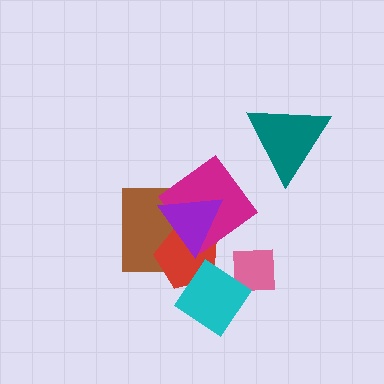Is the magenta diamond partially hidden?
Yes, it is partially covered by another shape.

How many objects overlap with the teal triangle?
0 objects overlap with the teal triangle.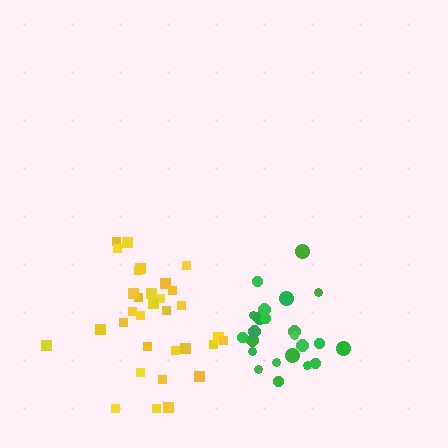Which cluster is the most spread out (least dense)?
Yellow.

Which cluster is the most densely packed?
Green.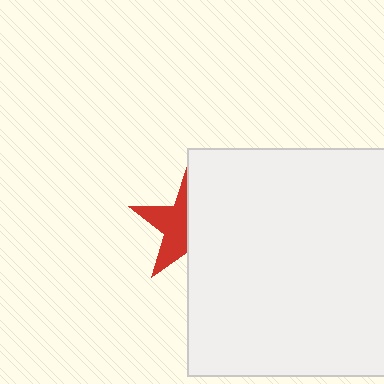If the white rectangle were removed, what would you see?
You would see the complete red star.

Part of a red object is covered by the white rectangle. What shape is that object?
It is a star.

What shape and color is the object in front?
The object in front is a white rectangle.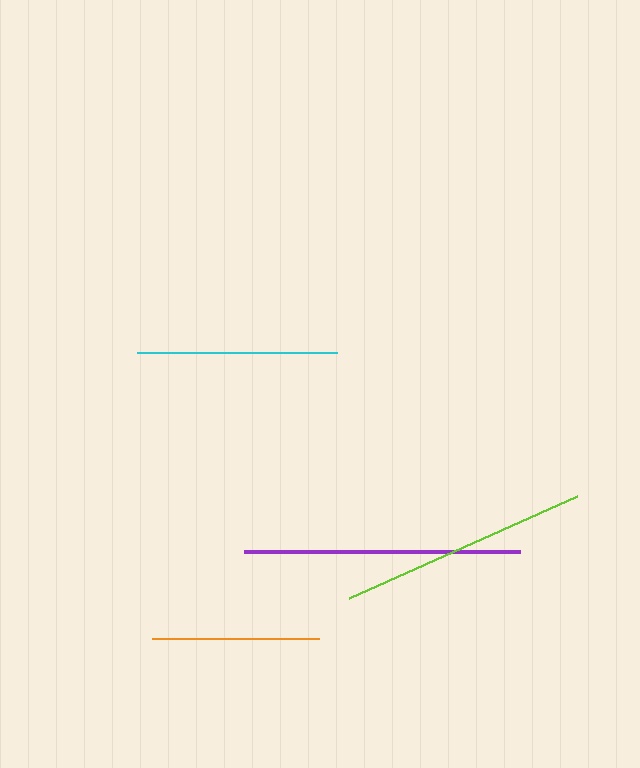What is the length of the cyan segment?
The cyan segment is approximately 200 pixels long.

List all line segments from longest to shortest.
From longest to shortest: purple, lime, cyan, orange.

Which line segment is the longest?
The purple line is the longest at approximately 277 pixels.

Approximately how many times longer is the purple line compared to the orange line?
The purple line is approximately 1.7 times the length of the orange line.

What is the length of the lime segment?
The lime segment is approximately 250 pixels long.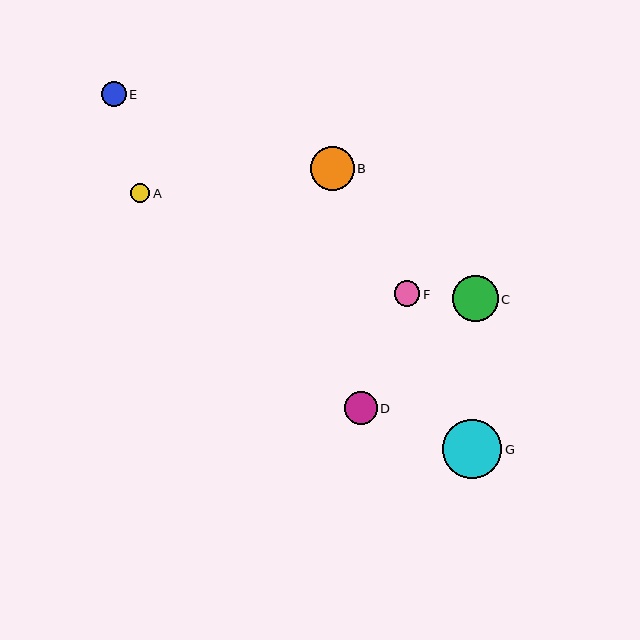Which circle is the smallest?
Circle A is the smallest with a size of approximately 19 pixels.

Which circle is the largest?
Circle G is the largest with a size of approximately 59 pixels.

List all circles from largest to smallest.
From largest to smallest: G, C, B, D, F, E, A.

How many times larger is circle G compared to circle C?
Circle G is approximately 1.3 times the size of circle C.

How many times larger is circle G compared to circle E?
Circle G is approximately 2.4 times the size of circle E.